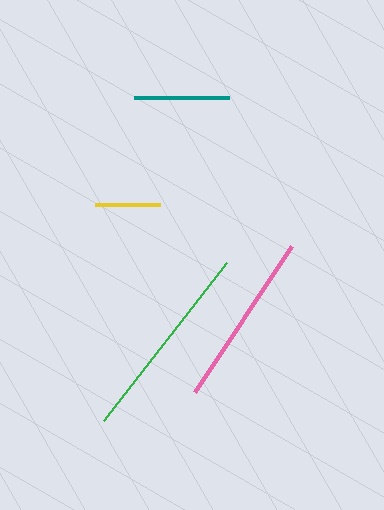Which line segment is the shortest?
The yellow line is the shortest at approximately 65 pixels.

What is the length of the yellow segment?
The yellow segment is approximately 65 pixels long.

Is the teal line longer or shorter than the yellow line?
The teal line is longer than the yellow line.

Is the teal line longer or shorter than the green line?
The green line is longer than the teal line.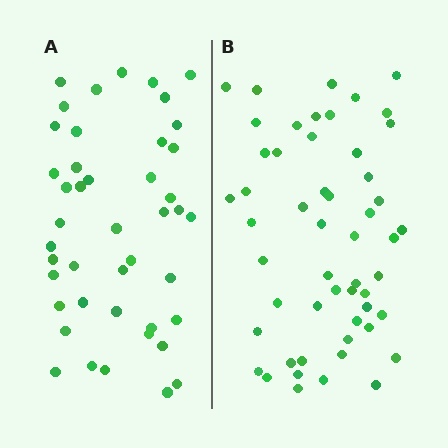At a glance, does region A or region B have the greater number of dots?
Region B (the right region) has more dots.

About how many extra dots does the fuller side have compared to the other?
Region B has roughly 8 or so more dots than region A.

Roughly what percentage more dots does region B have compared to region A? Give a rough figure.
About 20% more.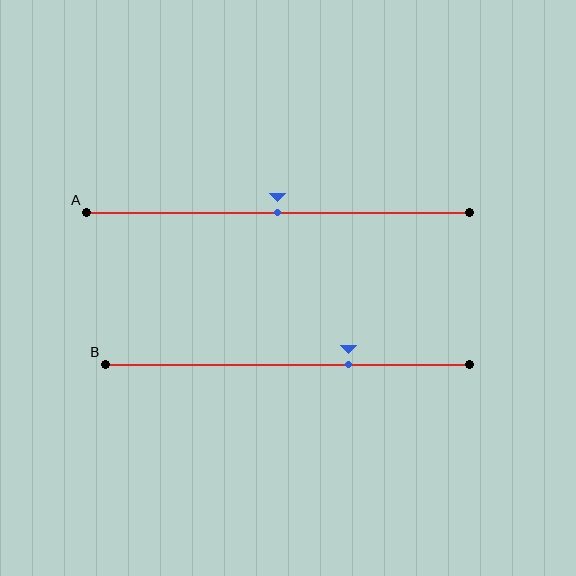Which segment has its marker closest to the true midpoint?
Segment A has its marker closest to the true midpoint.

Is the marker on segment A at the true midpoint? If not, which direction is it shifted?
Yes, the marker on segment A is at the true midpoint.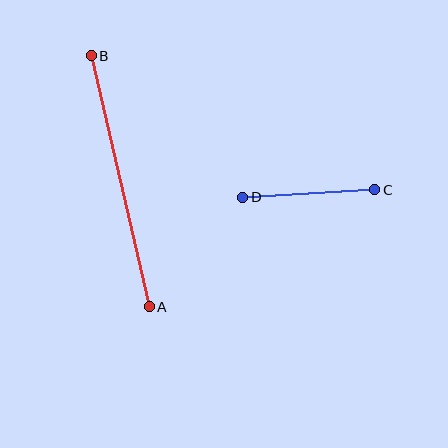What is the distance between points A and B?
The distance is approximately 258 pixels.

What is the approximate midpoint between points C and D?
The midpoint is at approximately (309, 194) pixels.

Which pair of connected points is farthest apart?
Points A and B are farthest apart.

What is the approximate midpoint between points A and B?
The midpoint is at approximately (120, 181) pixels.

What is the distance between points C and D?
The distance is approximately 132 pixels.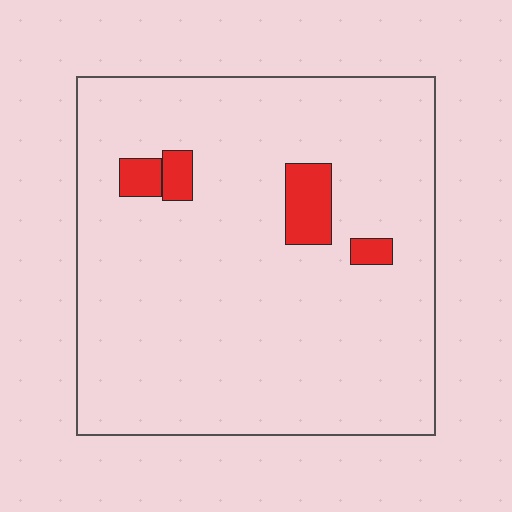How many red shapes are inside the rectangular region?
4.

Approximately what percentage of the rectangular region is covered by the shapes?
Approximately 5%.